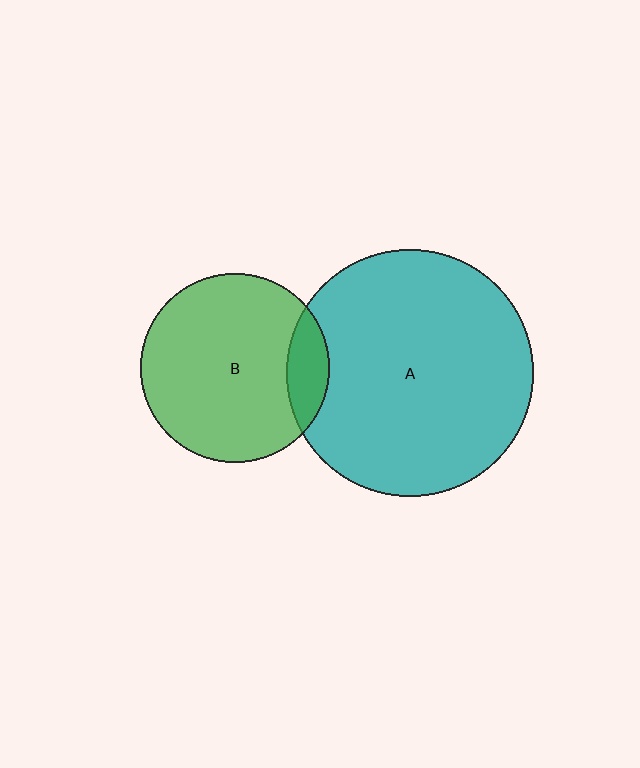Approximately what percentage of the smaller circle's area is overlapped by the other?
Approximately 15%.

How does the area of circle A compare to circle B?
Approximately 1.7 times.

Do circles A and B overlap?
Yes.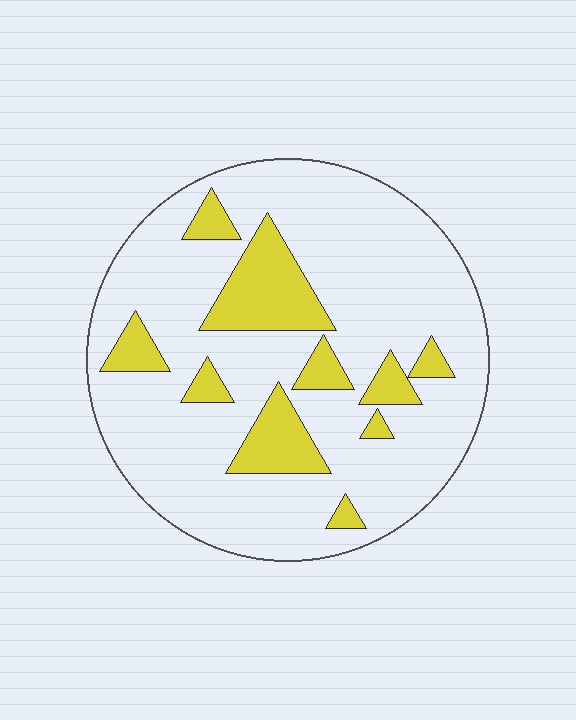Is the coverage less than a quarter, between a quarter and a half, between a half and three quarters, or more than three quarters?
Less than a quarter.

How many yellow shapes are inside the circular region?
10.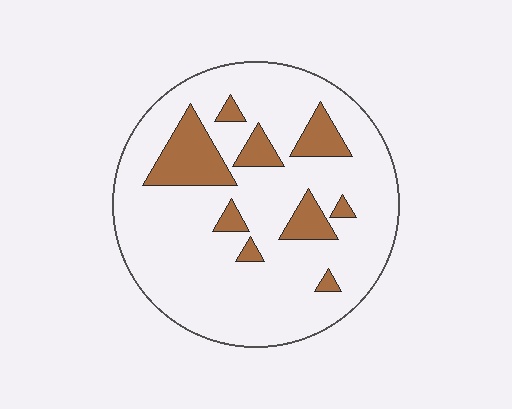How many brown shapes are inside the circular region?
9.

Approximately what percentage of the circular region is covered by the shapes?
Approximately 15%.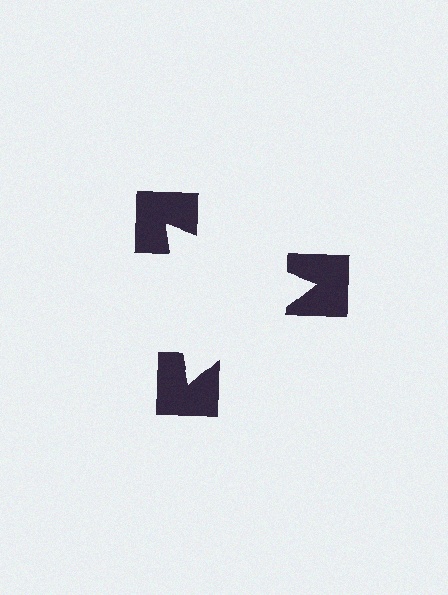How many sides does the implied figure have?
3 sides.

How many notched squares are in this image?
There are 3 — one at each vertex of the illusory triangle.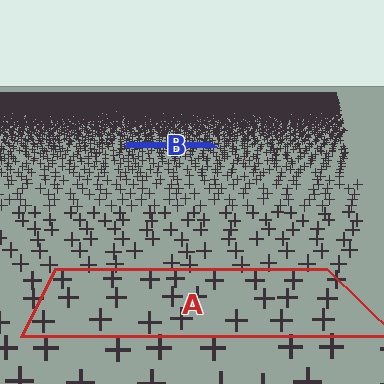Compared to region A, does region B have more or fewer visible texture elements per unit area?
Region B has more texture elements per unit area — they are packed more densely because it is farther away.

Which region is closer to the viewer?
Region A is closer. The texture elements there are larger and more spread out.